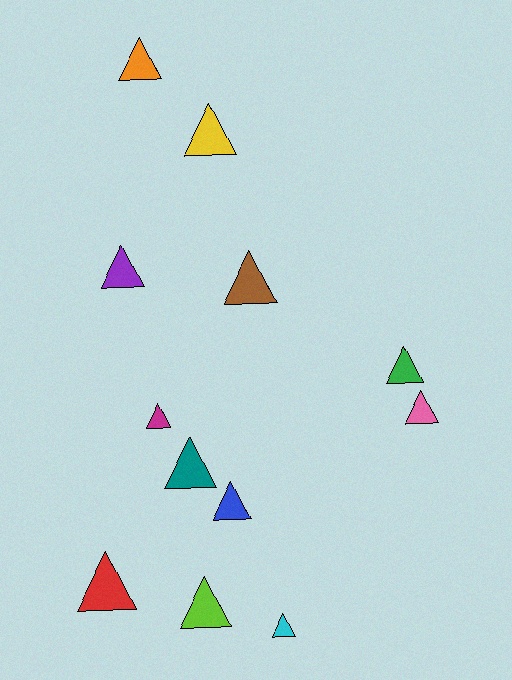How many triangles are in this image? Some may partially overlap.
There are 12 triangles.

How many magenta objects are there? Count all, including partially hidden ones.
There is 1 magenta object.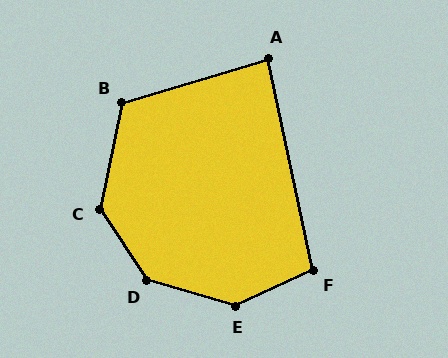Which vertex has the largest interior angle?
D, at approximately 139 degrees.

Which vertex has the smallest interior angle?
A, at approximately 86 degrees.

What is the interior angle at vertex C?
Approximately 135 degrees (obtuse).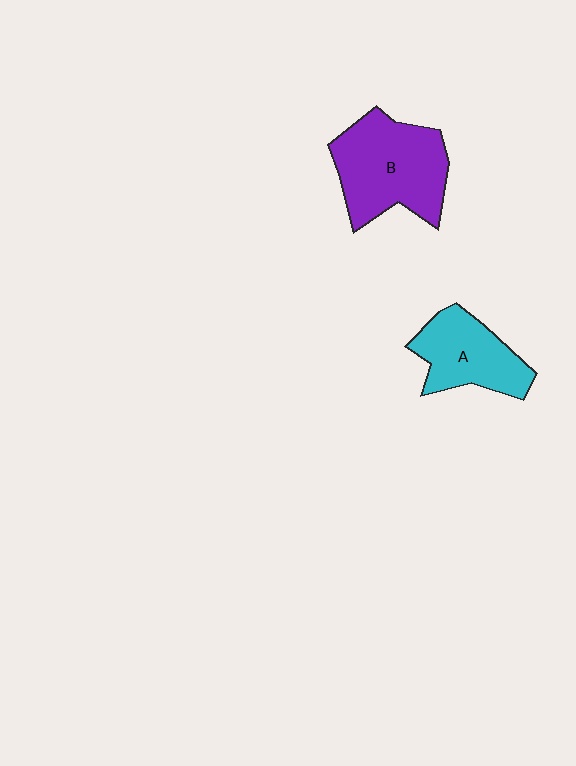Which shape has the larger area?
Shape B (purple).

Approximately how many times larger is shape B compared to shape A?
Approximately 1.4 times.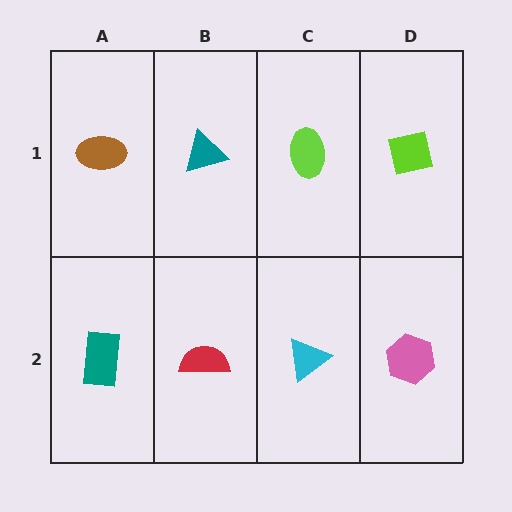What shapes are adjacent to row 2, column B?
A teal triangle (row 1, column B), a teal rectangle (row 2, column A), a cyan triangle (row 2, column C).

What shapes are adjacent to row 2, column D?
A lime square (row 1, column D), a cyan triangle (row 2, column C).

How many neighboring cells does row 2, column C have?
3.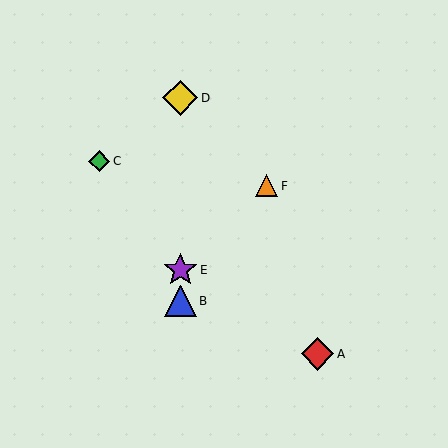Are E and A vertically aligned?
No, E is at x≈180 and A is at x≈318.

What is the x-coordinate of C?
Object C is at x≈99.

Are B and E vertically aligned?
Yes, both are at x≈180.